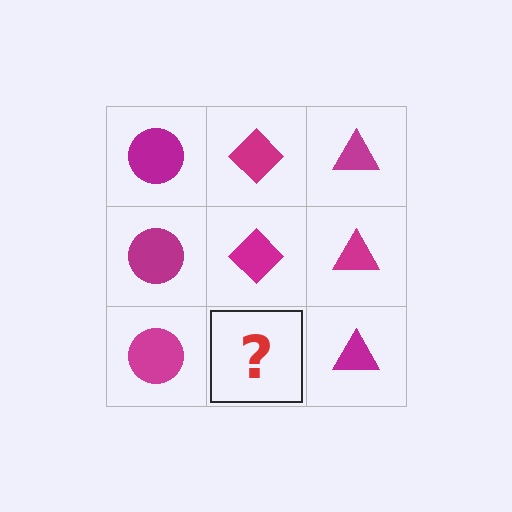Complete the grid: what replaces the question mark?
The question mark should be replaced with a magenta diamond.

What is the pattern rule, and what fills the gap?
The rule is that each column has a consistent shape. The gap should be filled with a magenta diamond.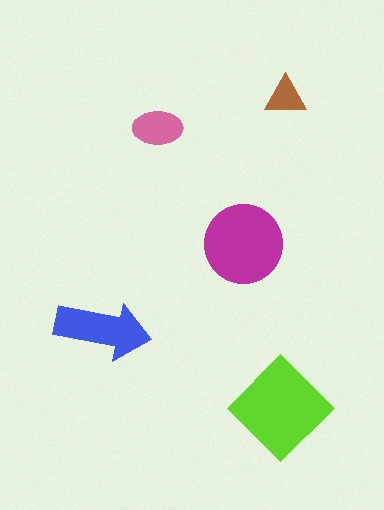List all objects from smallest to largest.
The brown triangle, the pink ellipse, the blue arrow, the magenta circle, the lime diamond.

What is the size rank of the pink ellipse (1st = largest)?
4th.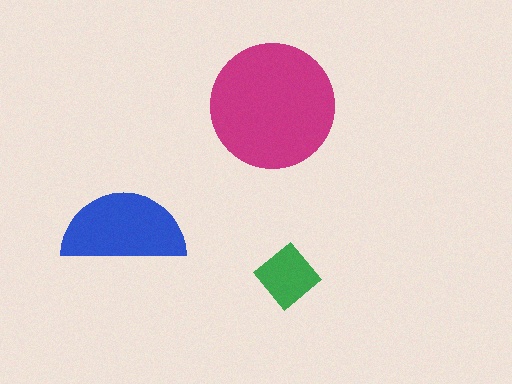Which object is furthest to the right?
The green diamond is rightmost.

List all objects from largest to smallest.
The magenta circle, the blue semicircle, the green diamond.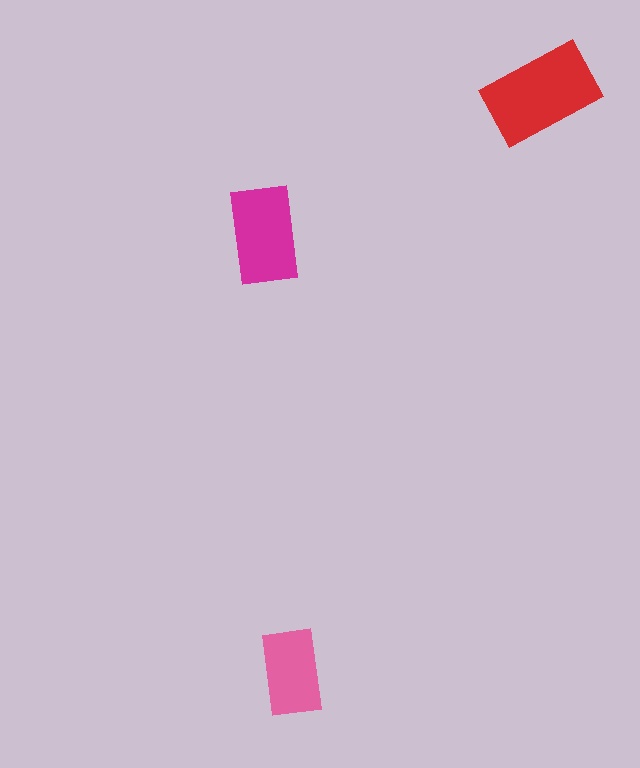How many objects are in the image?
There are 3 objects in the image.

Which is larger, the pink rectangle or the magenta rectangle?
The magenta one.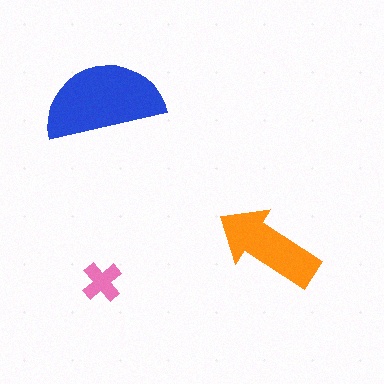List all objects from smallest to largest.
The pink cross, the orange arrow, the blue semicircle.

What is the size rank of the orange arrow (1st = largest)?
2nd.